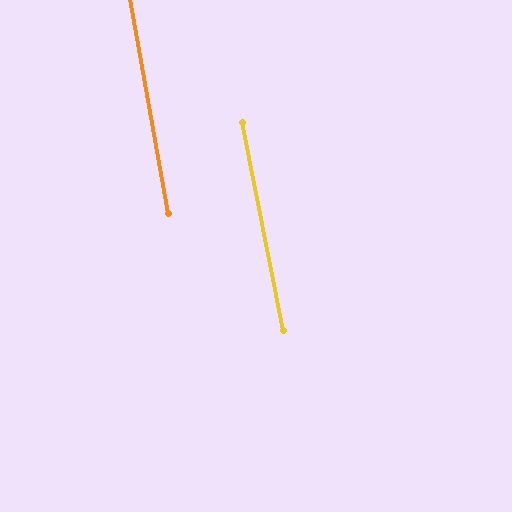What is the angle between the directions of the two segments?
Approximately 1 degree.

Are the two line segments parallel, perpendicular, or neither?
Parallel — their directions differ by only 1.1°.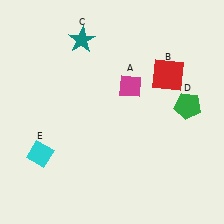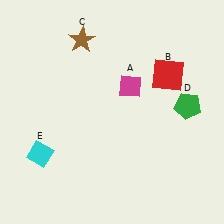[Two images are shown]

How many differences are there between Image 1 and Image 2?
There is 1 difference between the two images.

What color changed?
The star (C) changed from teal in Image 1 to brown in Image 2.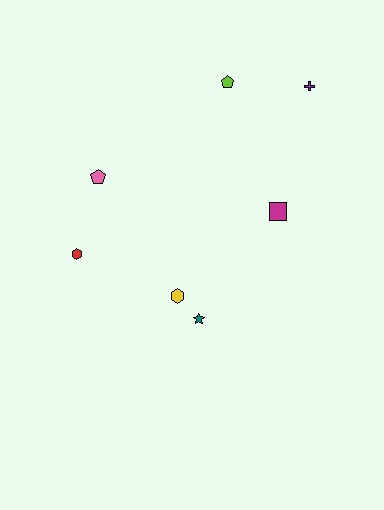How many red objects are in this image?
There is 1 red object.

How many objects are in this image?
There are 7 objects.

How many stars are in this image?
There is 1 star.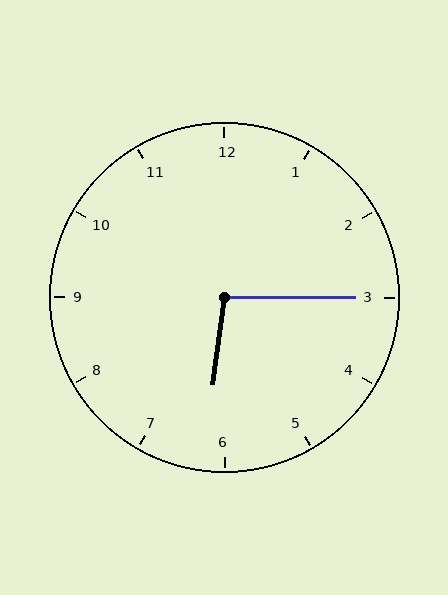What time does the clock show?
6:15.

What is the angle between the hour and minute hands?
Approximately 98 degrees.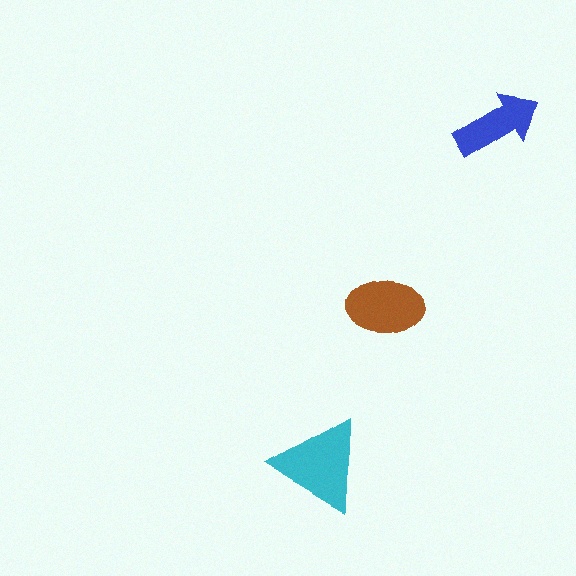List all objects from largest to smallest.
The cyan triangle, the brown ellipse, the blue arrow.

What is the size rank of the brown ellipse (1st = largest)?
2nd.